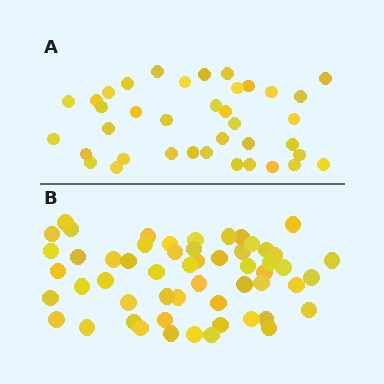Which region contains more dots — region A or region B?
Region B (the bottom region) has more dots.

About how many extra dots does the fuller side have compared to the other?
Region B has approximately 15 more dots than region A.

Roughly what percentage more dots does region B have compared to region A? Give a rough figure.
About 45% more.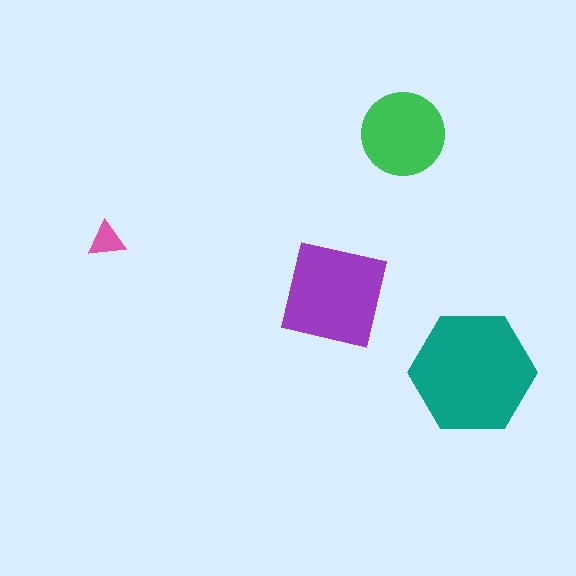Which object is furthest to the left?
The pink triangle is leftmost.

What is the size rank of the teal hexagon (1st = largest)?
1st.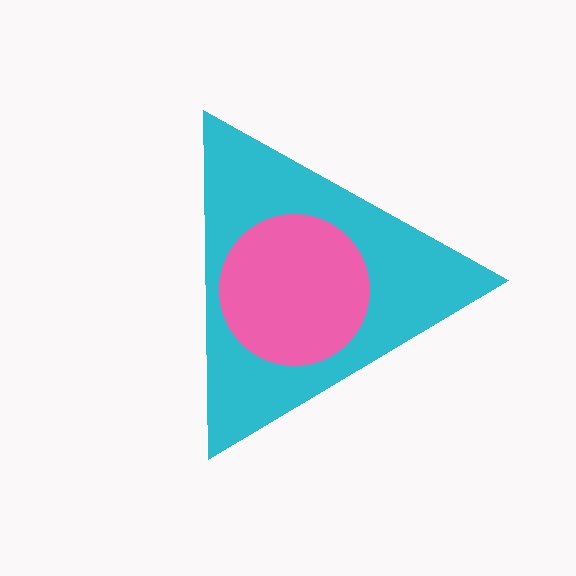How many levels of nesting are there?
2.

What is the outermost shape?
The cyan triangle.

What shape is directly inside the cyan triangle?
The pink circle.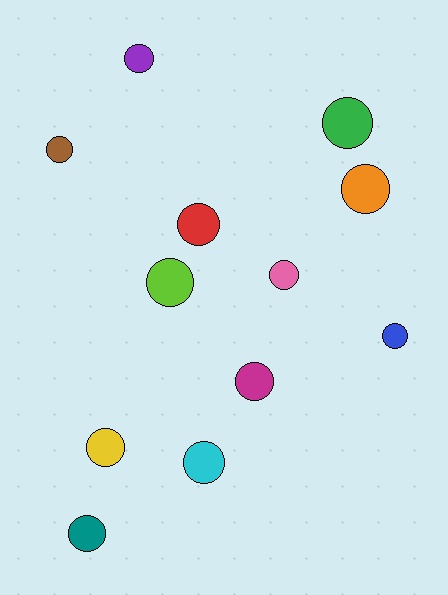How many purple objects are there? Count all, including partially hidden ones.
There is 1 purple object.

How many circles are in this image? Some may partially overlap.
There are 12 circles.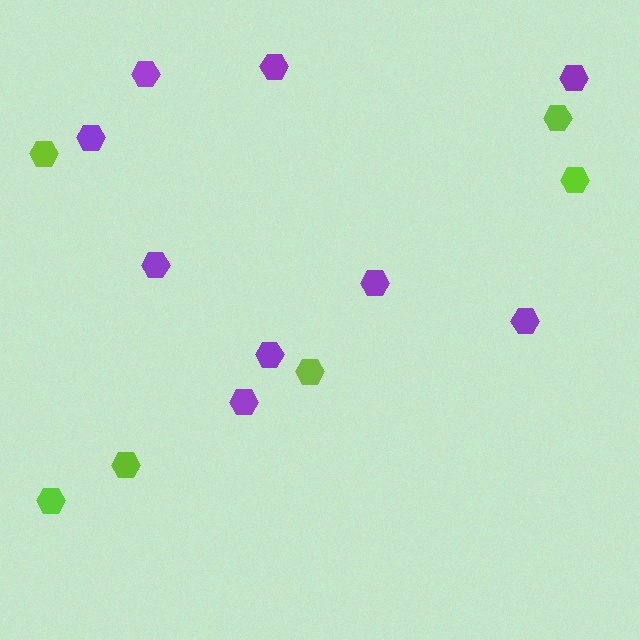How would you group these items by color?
There are 2 groups: one group of lime hexagons (6) and one group of purple hexagons (9).